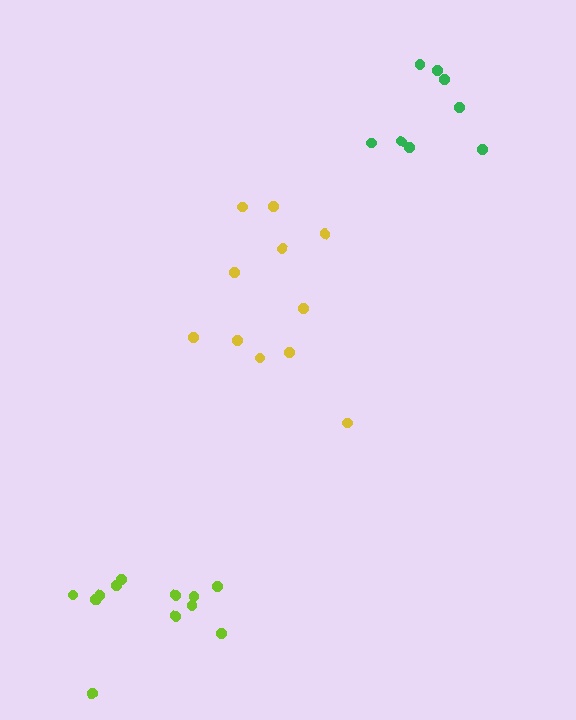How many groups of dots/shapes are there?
There are 3 groups.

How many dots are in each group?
Group 1: 8 dots, Group 2: 12 dots, Group 3: 11 dots (31 total).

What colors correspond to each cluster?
The clusters are colored: green, lime, yellow.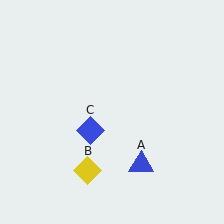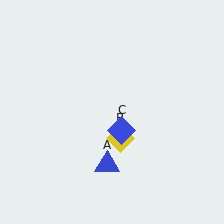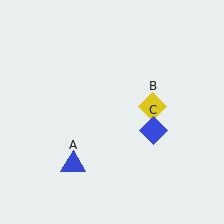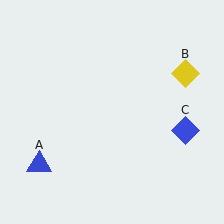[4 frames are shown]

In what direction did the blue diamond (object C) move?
The blue diamond (object C) moved right.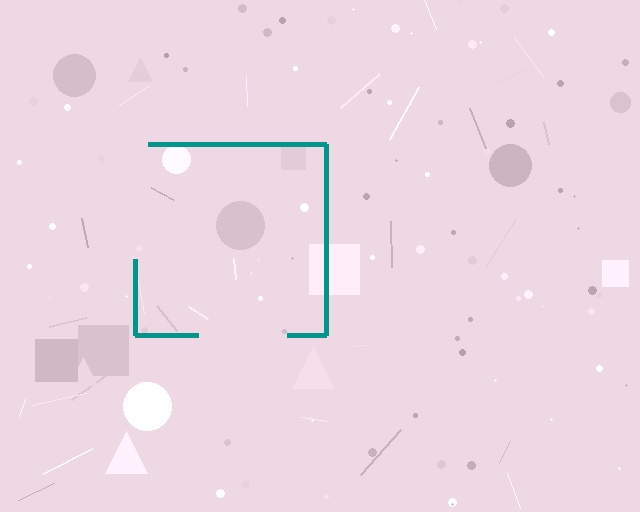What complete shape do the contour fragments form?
The contour fragments form a square.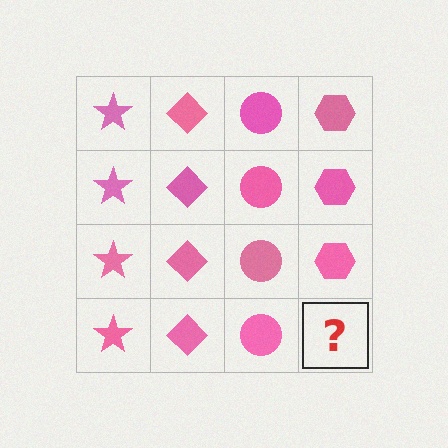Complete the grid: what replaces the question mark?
The question mark should be replaced with a pink hexagon.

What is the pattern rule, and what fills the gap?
The rule is that each column has a consistent shape. The gap should be filled with a pink hexagon.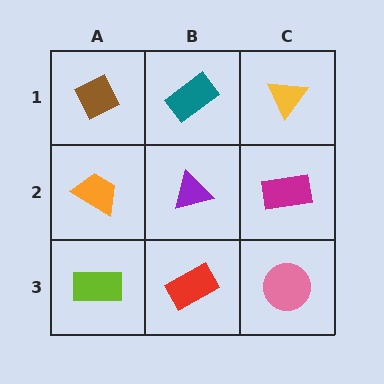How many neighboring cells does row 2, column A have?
3.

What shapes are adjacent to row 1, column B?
A purple triangle (row 2, column B), a brown diamond (row 1, column A), a yellow triangle (row 1, column C).